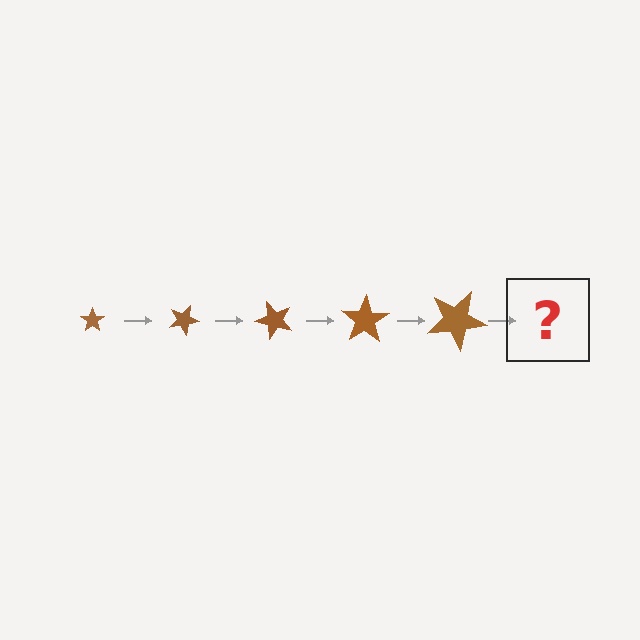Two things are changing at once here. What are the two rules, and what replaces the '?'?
The two rules are that the star grows larger each step and it rotates 25 degrees each step. The '?' should be a star, larger than the previous one and rotated 125 degrees from the start.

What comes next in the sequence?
The next element should be a star, larger than the previous one and rotated 125 degrees from the start.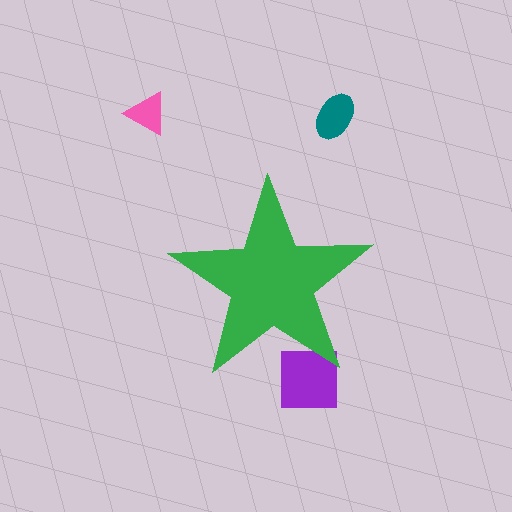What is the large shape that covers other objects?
A green star.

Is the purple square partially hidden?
Yes, the purple square is partially hidden behind the green star.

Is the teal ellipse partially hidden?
No, the teal ellipse is fully visible.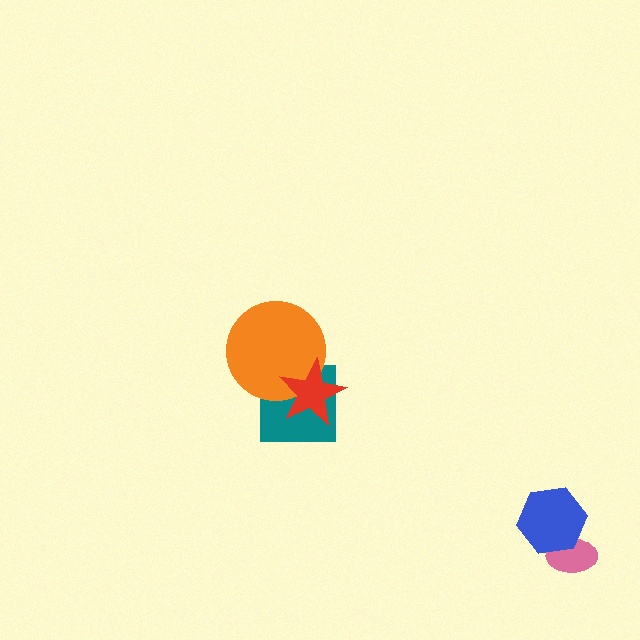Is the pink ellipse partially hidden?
Yes, it is partially covered by another shape.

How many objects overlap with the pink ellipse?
1 object overlaps with the pink ellipse.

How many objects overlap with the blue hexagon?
1 object overlaps with the blue hexagon.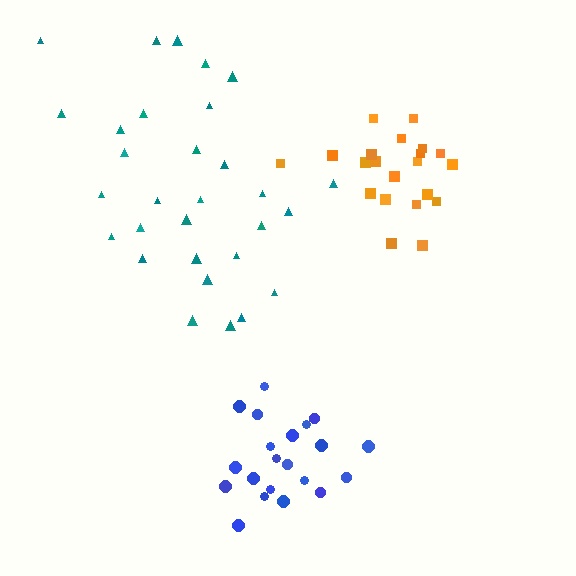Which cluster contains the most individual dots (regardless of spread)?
Teal (30).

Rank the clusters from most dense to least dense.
blue, orange, teal.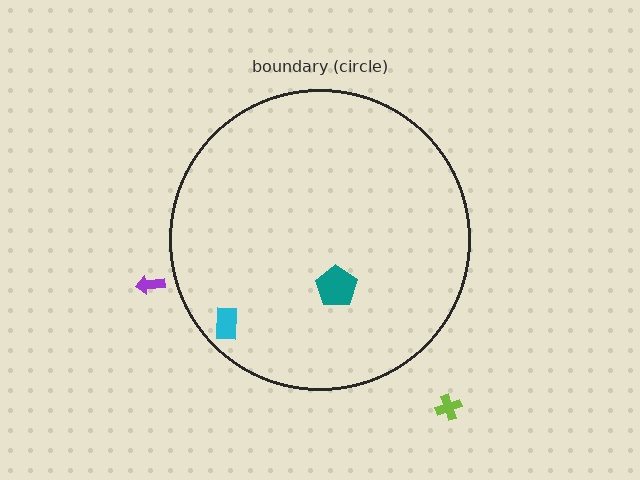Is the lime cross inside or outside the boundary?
Outside.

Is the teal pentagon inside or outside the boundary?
Inside.